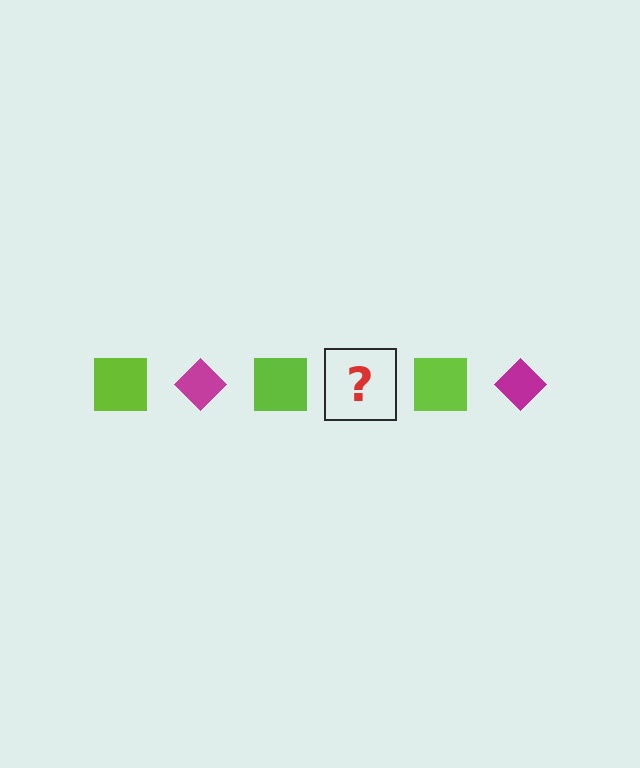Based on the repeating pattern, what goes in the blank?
The blank should be a magenta diamond.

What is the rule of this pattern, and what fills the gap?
The rule is that the pattern alternates between lime square and magenta diamond. The gap should be filled with a magenta diamond.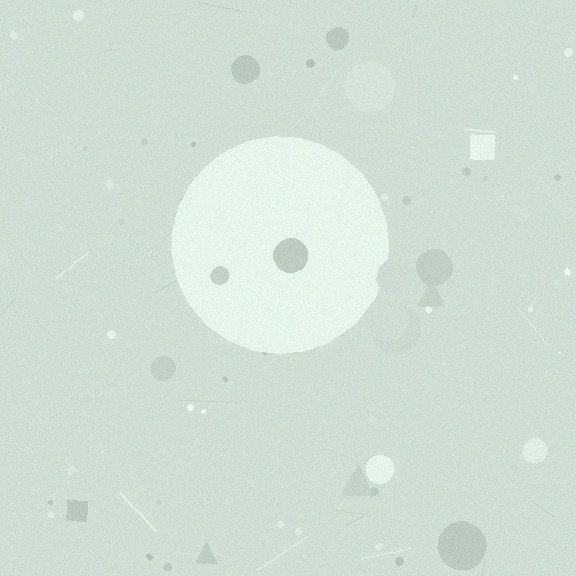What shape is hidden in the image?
A circle is hidden in the image.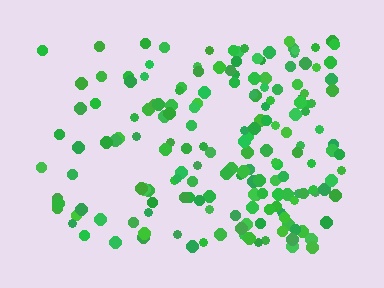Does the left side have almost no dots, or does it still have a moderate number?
Still a moderate number, just noticeably fewer than the right.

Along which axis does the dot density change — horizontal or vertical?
Horizontal.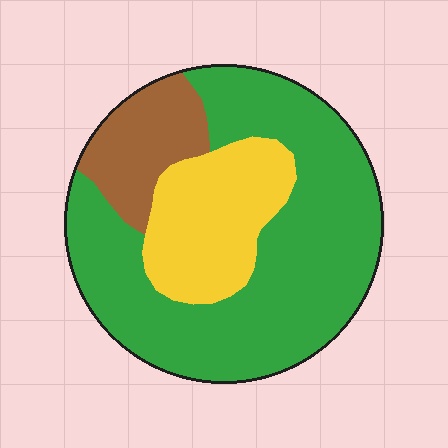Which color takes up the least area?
Brown, at roughly 15%.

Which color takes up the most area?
Green, at roughly 65%.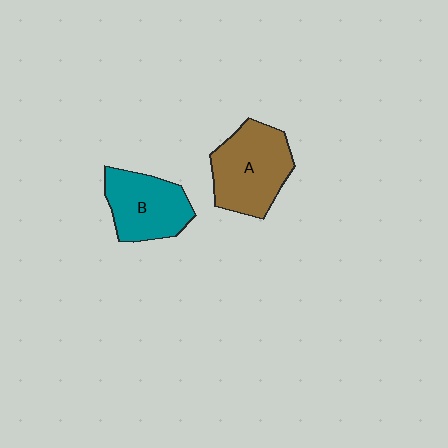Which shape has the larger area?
Shape A (brown).